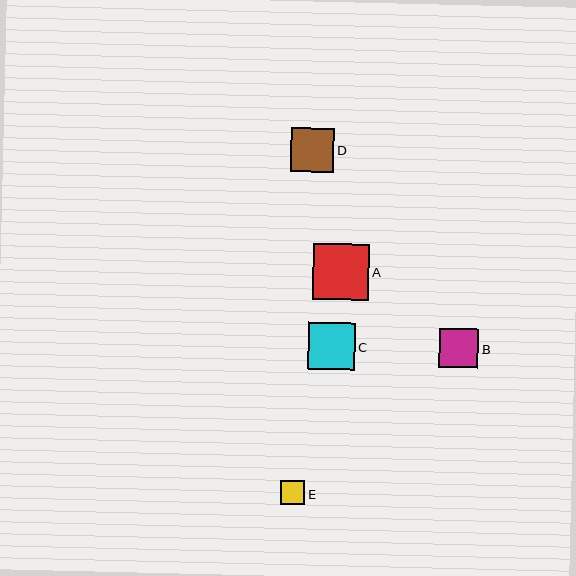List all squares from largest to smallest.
From largest to smallest: A, C, D, B, E.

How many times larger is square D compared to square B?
Square D is approximately 1.1 times the size of square B.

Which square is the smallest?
Square E is the smallest with a size of approximately 24 pixels.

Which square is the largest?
Square A is the largest with a size of approximately 56 pixels.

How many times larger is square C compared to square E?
Square C is approximately 1.9 times the size of square E.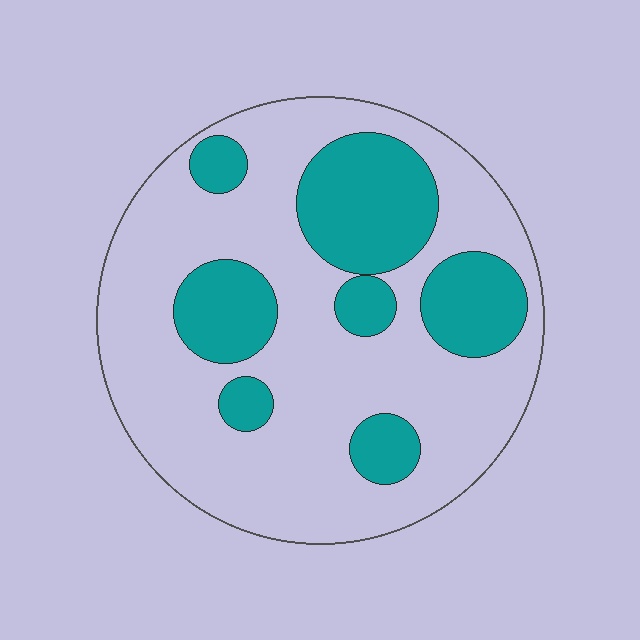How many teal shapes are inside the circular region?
7.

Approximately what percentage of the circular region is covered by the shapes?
Approximately 30%.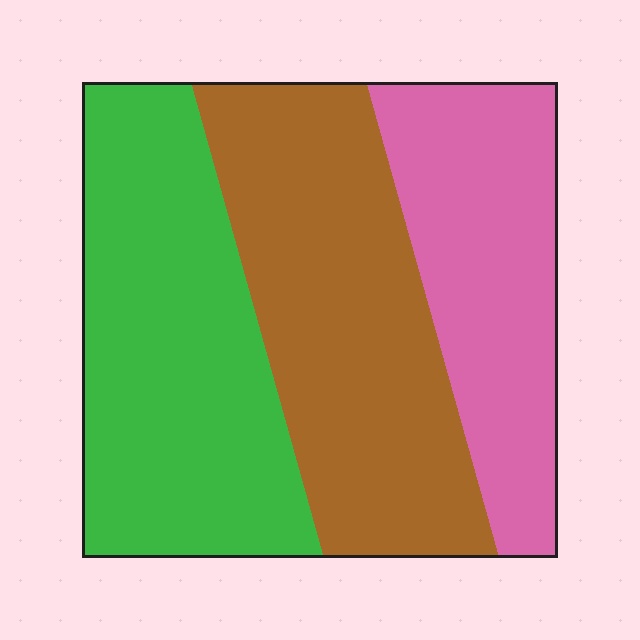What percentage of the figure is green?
Green covers roughly 35% of the figure.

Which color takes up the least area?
Pink, at roughly 25%.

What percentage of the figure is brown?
Brown covers 37% of the figure.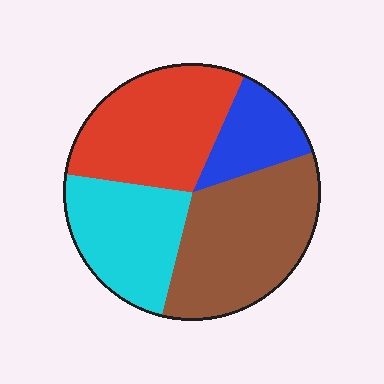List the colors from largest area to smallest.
From largest to smallest: brown, red, cyan, blue.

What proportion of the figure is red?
Red takes up about one third (1/3) of the figure.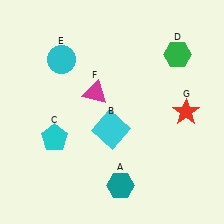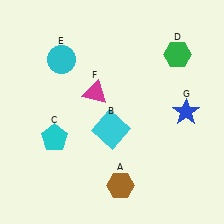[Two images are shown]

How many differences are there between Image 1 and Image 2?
There are 2 differences between the two images.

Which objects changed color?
A changed from teal to brown. G changed from red to blue.